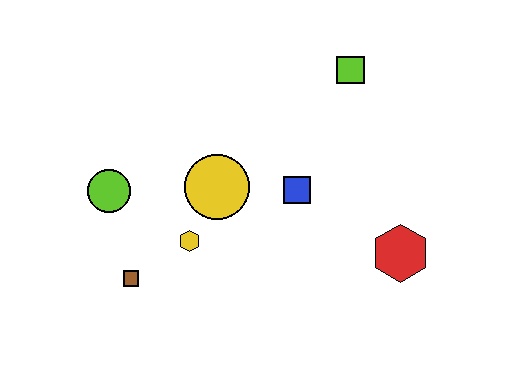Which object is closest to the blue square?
The yellow circle is closest to the blue square.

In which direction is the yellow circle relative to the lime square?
The yellow circle is to the left of the lime square.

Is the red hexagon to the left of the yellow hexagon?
No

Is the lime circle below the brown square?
No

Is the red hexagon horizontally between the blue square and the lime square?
No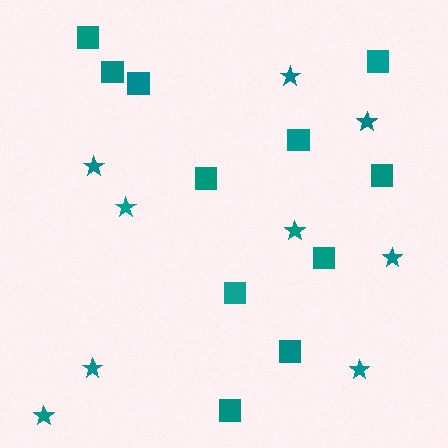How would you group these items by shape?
There are 2 groups: one group of stars (9) and one group of squares (11).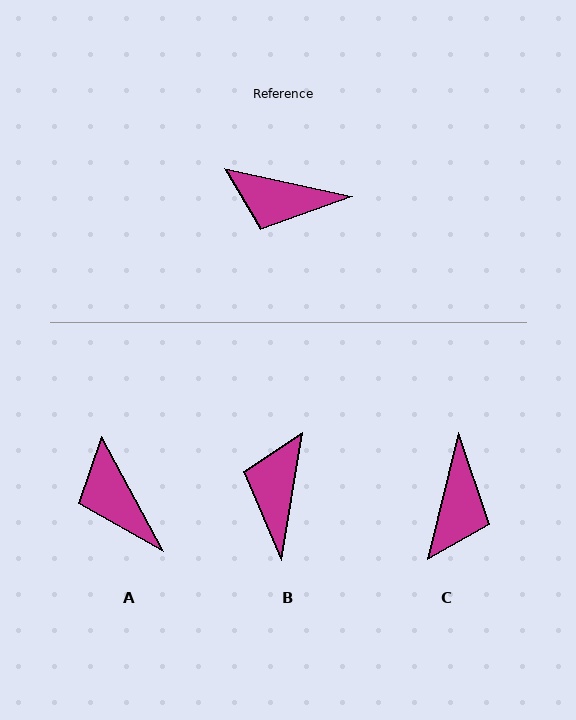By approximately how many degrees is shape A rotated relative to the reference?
Approximately 50 degrees clockwise.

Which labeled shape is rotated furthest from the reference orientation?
C, about 88 degrees away.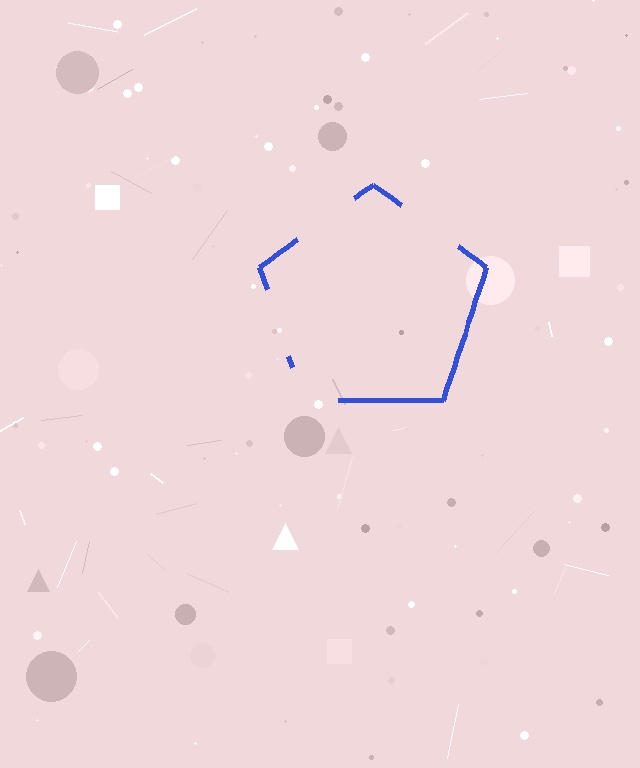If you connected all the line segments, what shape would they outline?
They would outline a pentagon.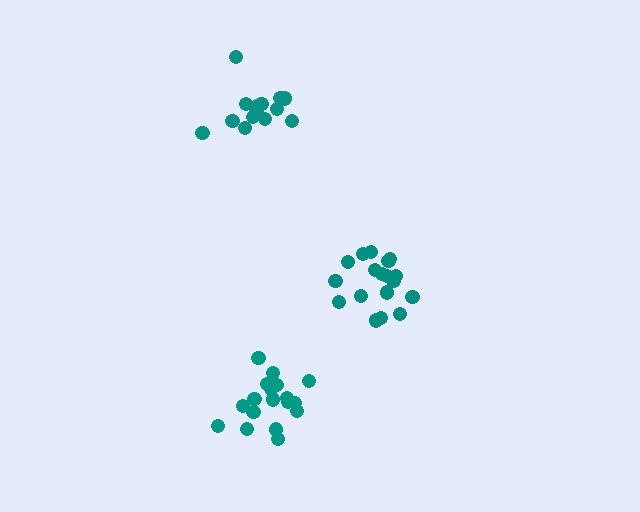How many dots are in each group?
Group 1: 16 dots, Group 2: 18 dots, Group 3: 18 dots (52 total).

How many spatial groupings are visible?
There are 3 spatial groupings.